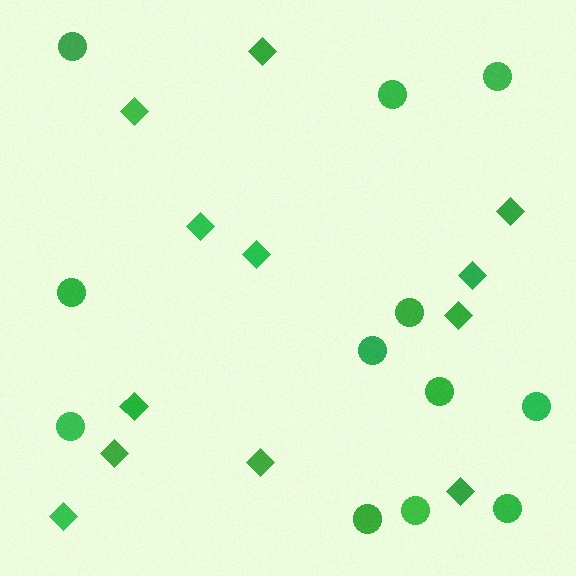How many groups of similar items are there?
There are 2 groups: one group of circles (12) and one group of diamonds (12).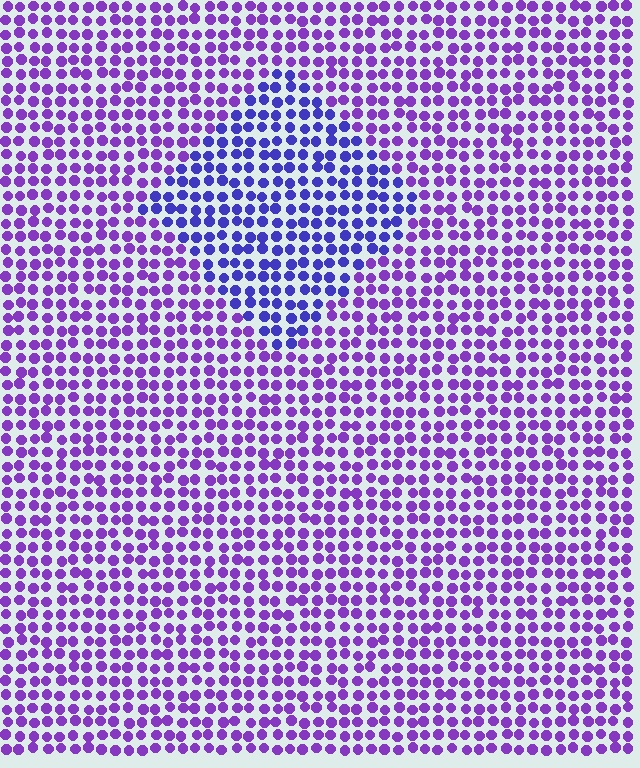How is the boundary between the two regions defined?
The boundary is defined purely by a slight shift in hue (about 31 degrees). Spacing, size, and orientation are identical on both sides.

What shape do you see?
I see a diamond.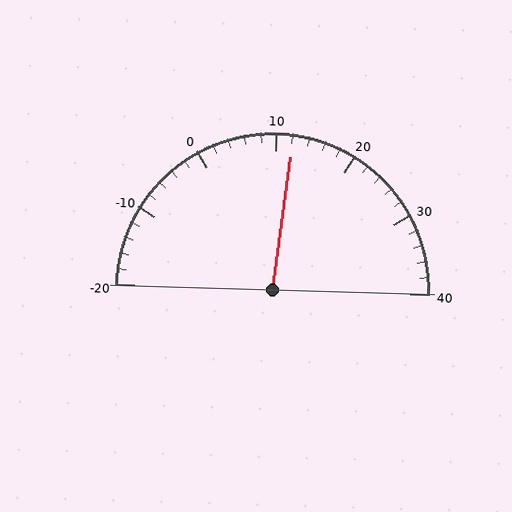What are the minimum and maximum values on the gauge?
The gauge ranges from -20 to 40.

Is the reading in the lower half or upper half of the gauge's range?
The reading is in the upper half of the range (-20 to 40).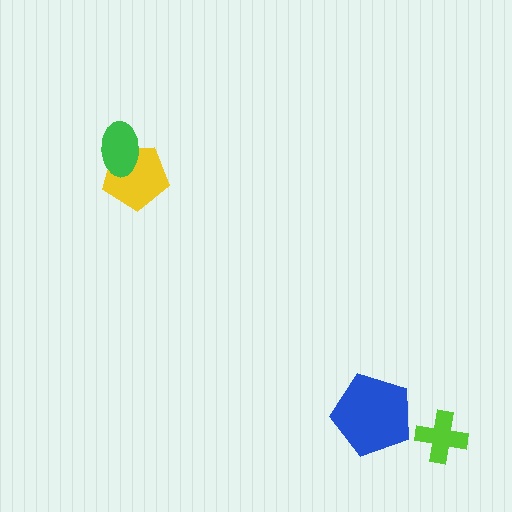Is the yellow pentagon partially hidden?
Yes, it is partially covered by another shape.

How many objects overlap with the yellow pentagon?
1 object overlaps with the yellow pentagon.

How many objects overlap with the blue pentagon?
0 objects overlap with the blue pentagon.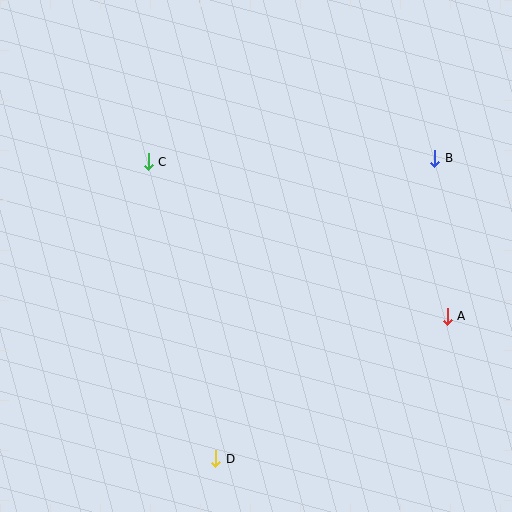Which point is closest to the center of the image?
Point C at (148, 162) is closest to the center.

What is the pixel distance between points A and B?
The distance between A and B is 158 pixels.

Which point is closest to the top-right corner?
Point B is closest to the top-right corner.